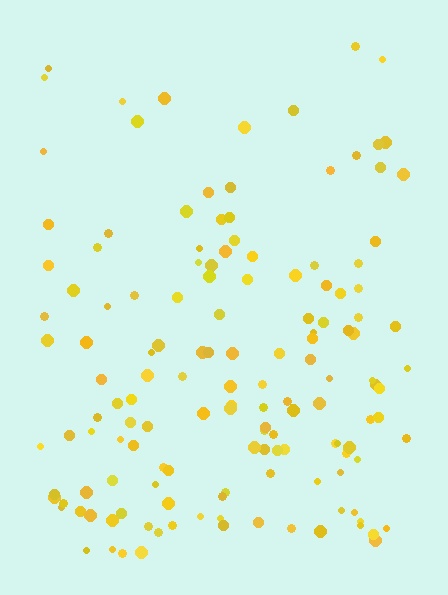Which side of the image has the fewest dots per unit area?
The top.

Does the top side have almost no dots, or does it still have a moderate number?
Still a moderate number, just noticeably fewer than the bottom.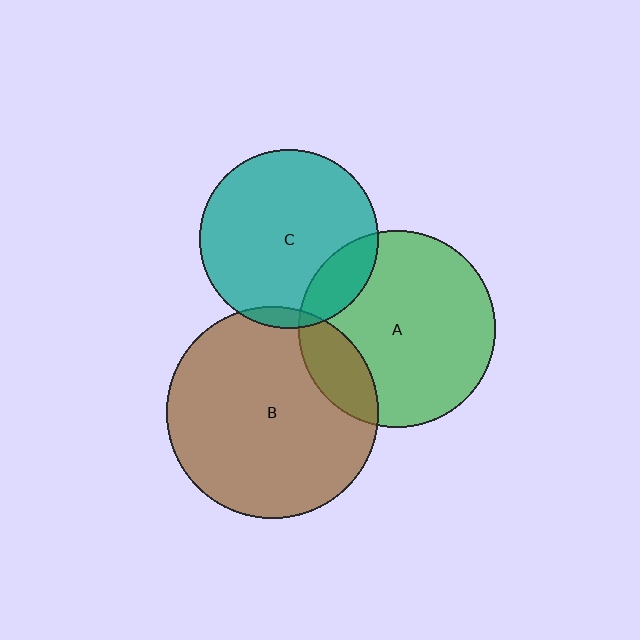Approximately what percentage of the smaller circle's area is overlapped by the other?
Approximately 15%.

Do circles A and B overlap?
Yes.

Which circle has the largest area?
Circle B (brown).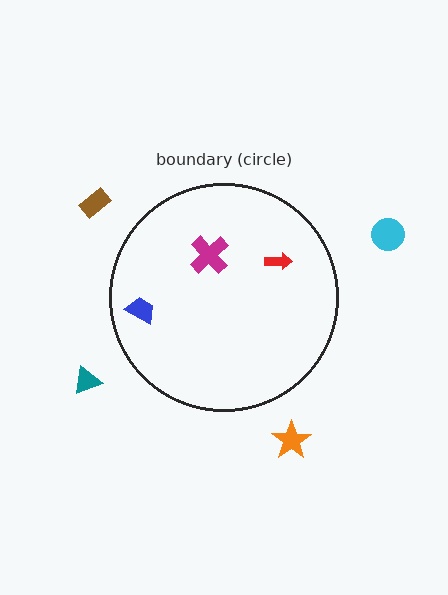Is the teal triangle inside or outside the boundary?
Outside.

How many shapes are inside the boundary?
3 inside, 4 outside.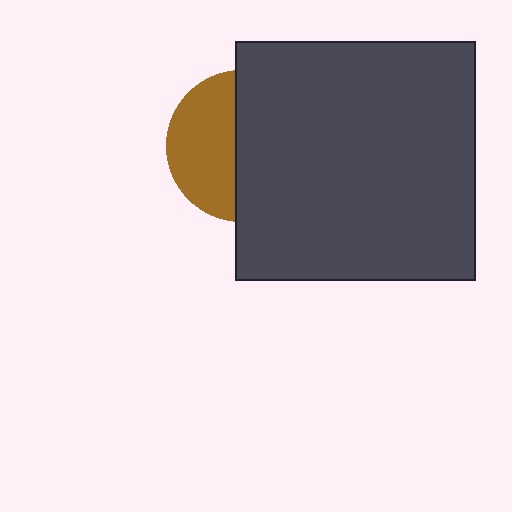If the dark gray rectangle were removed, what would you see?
You would see the complete brown circle.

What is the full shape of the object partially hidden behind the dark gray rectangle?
The partially hidden object is a brown circle.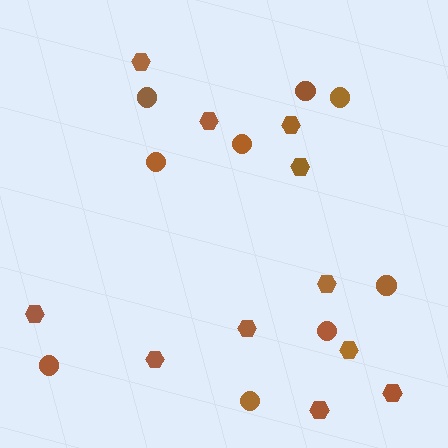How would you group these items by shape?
There are 2 groups: one group of hexagons (11) and one group of circles (9).